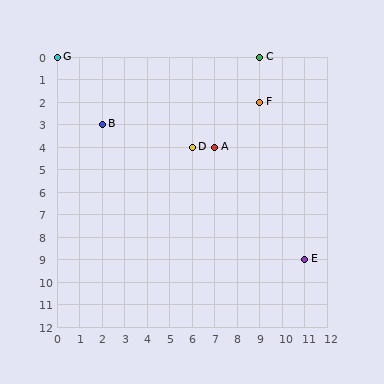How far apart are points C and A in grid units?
Points C and A are 2 columns and 4 rows apart (about 4.5 grid units diagonally).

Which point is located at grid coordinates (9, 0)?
Point C is at (9, 0).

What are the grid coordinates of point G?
Point G is at grid coordinates (0, 0).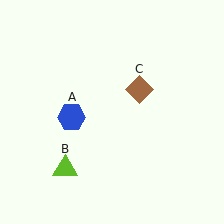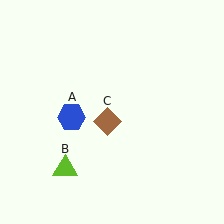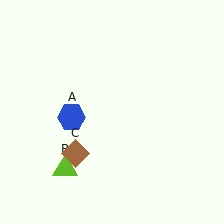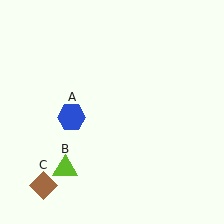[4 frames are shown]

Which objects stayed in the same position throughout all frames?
Blue hexagon (object A) and lime triangle (object B) remained stationary.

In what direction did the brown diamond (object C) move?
The brown diamond (object C) moved down and to the left.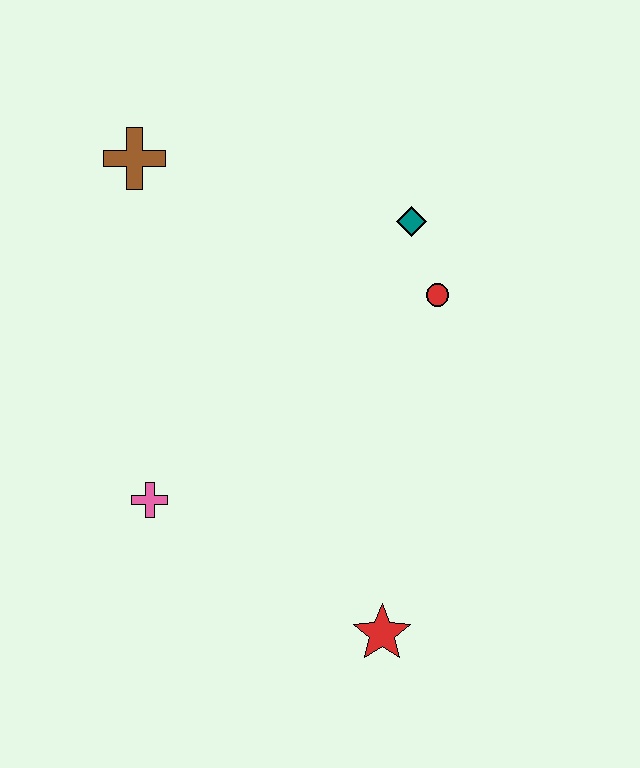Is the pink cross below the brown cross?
Yes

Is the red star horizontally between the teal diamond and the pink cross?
Yes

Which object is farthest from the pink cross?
The teal diamond is farthest from the pink cross.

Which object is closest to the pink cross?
The red star is closest to the pink cross.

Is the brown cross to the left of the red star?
Yes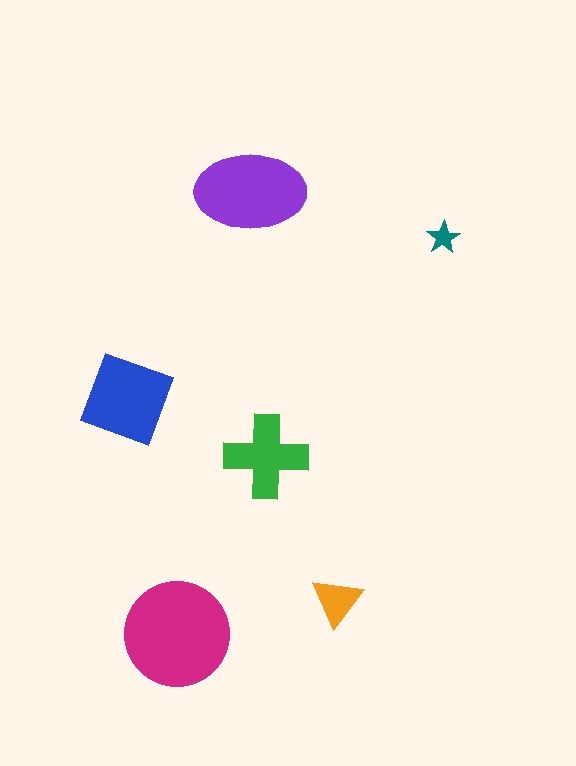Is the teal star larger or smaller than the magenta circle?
Smaller.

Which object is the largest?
The magenta circle.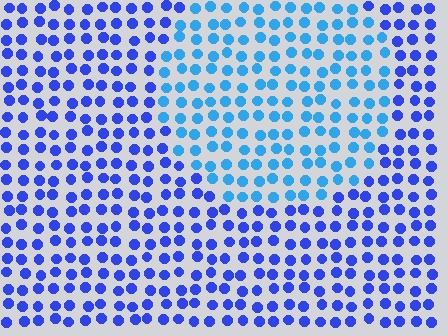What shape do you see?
I see a circle.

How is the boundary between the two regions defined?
The boundary is defined purely by a slight shift in hue (about 32 degrees). Spacing, size, and orientation are identical on both sides.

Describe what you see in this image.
The image is filled with small blue elements in a uniform arrangement. A circle-shaped region is visible where the elements are tinted to a slightly different hue, forming a subtle color boundary.